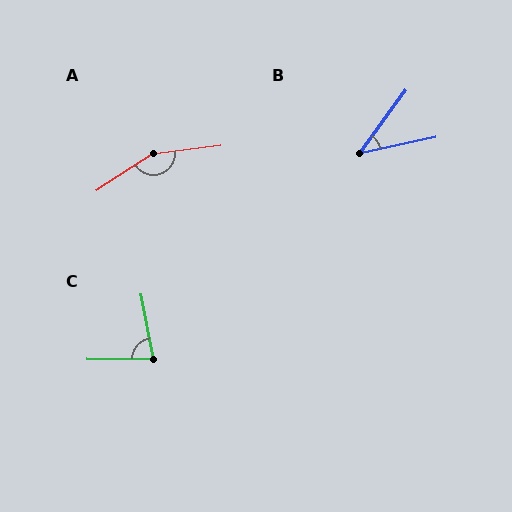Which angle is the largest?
A, at approximately 154 degrees.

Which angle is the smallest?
B, at approximately 42 degrees.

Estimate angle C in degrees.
Approximately 79 degrees.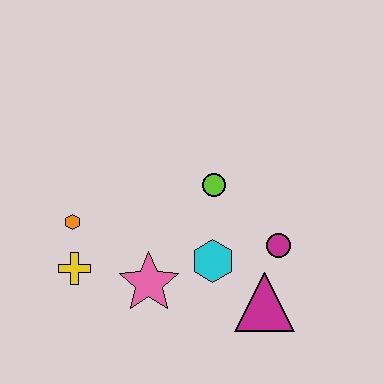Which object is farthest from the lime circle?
The yellow cross is farthest from the lime circle.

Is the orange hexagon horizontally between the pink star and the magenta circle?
No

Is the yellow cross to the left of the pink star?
Yes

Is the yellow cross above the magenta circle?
No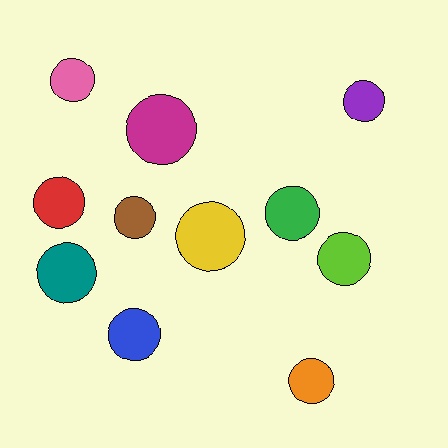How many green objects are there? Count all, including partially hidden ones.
There is 1 green object.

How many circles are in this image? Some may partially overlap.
There are 11 circles.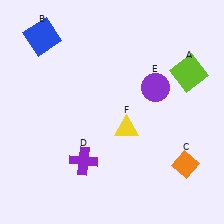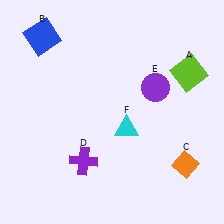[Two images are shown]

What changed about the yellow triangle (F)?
In Image 1, F is yellow. In Image 2, it changed to cyan.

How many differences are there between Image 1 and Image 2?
There is 1 difference between the two images.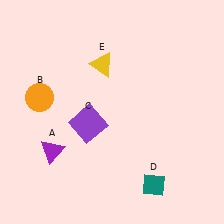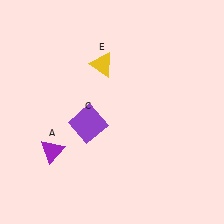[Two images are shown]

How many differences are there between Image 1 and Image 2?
There are 2 differences between the two images.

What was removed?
The teal diamond (D), the orange circle (B) were removed in Image 2.